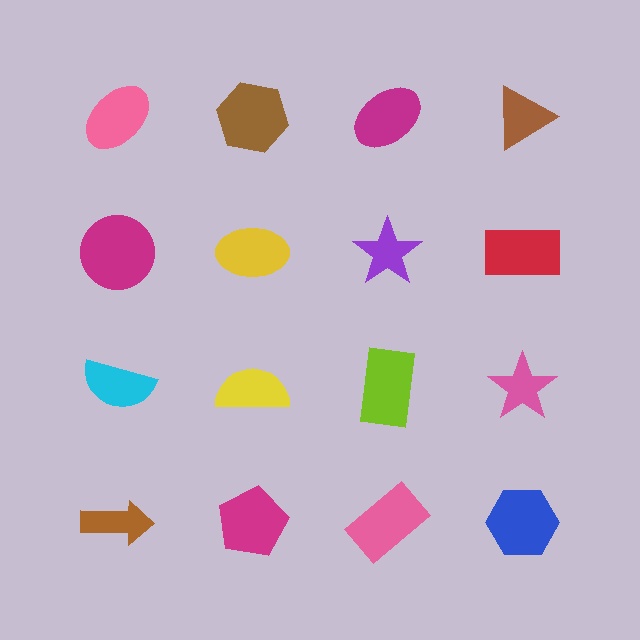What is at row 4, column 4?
A blue hexagon.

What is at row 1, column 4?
A brown triangle.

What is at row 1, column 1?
A pink ellipse.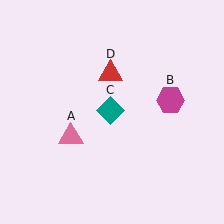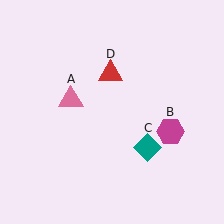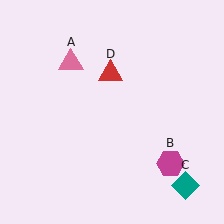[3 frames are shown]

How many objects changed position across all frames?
3 objects changed position: pink triangle (object A), magenta hexagon (object B), teal diamond (object C).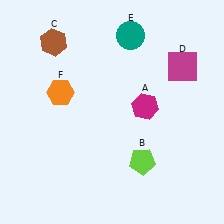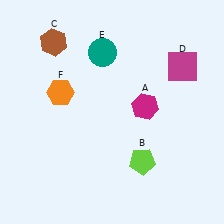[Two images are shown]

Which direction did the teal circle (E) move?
The teal circle (E) moved left.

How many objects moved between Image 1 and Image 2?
1 object moved between the two images.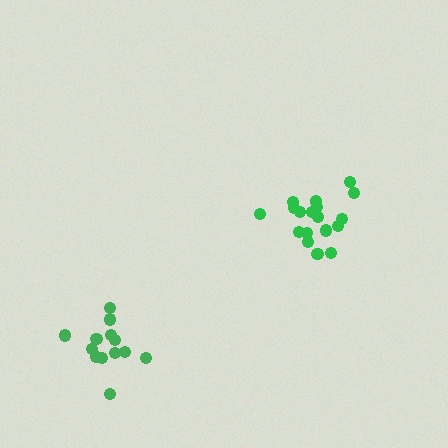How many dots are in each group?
Group 1: 18 dots, Group 2: 13 dots (31 total).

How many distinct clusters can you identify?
There are 2 distinct clusters.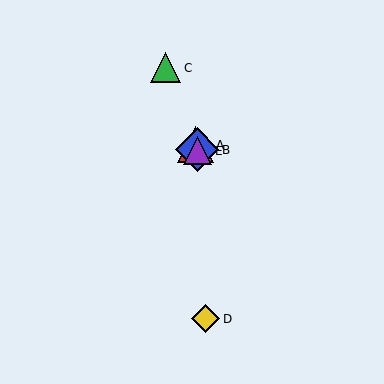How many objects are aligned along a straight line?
4 objects (A, B, C, E) are aligned along a straight line.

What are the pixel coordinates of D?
Object D is at (206, 319).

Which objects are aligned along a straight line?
Objects A, B, C, E are aligned along a straight line.